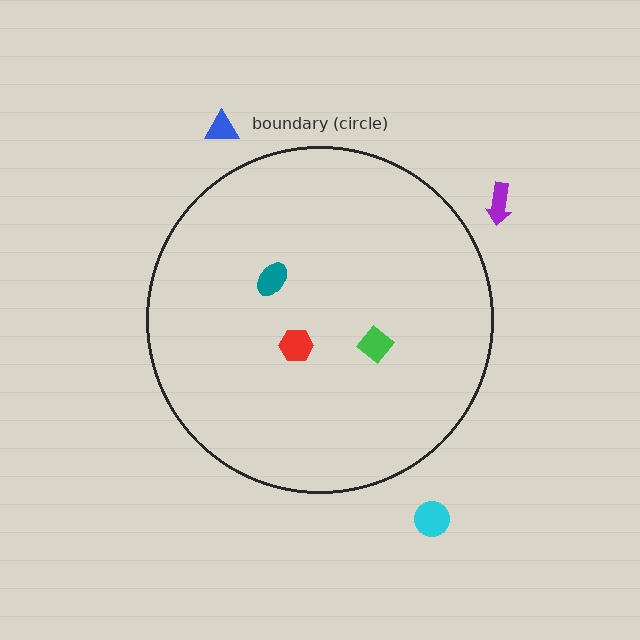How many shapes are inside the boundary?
3 inside, 3 outside.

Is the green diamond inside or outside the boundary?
Inside.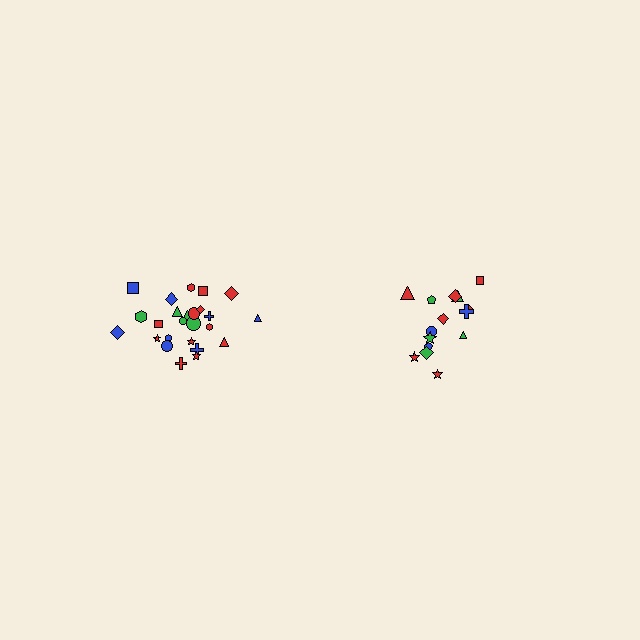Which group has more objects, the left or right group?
The left group.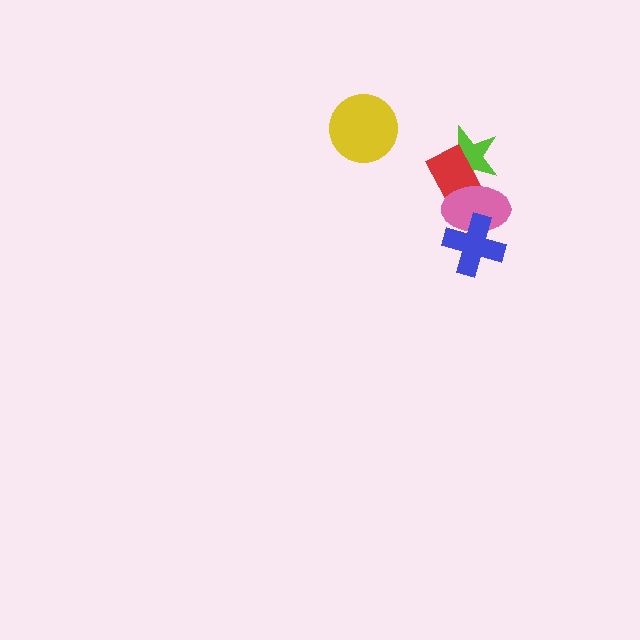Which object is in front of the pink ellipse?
The blue cross is in front of the pink ellipse.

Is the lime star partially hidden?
Yes, it is partially covered by another shape.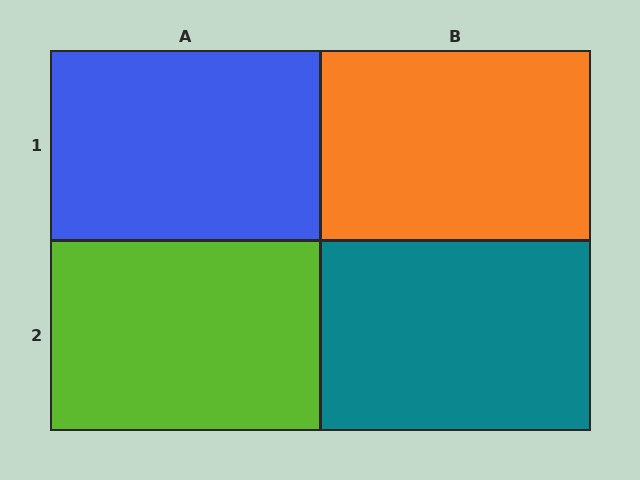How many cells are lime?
1 cell is lime.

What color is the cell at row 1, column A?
Blue.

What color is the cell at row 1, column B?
Orange.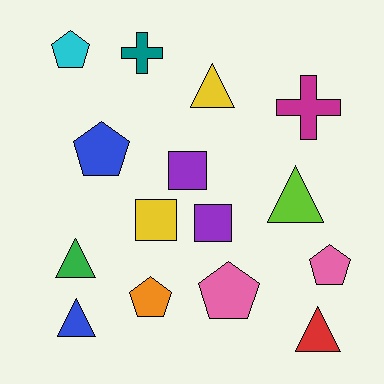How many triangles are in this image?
There are 5 triangles.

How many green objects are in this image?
There is 1 green object.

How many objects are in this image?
There are 15 objects.